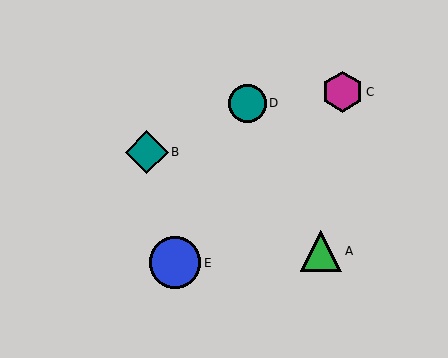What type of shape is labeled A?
Shape A is a green triangle.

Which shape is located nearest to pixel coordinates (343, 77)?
The magenta hexagon (labeled C) at (343, 92) is nearest to that location.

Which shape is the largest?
The blue circle (labeled E) is the largest.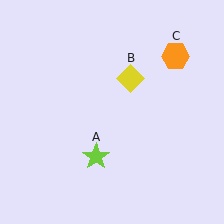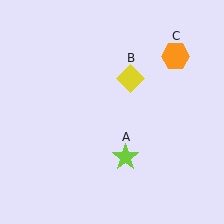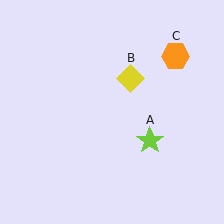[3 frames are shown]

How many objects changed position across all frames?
1 object changed position: lime star (object A).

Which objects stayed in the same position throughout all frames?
Yellow diamond (object B) and orange hexagon (object C) remained stationary.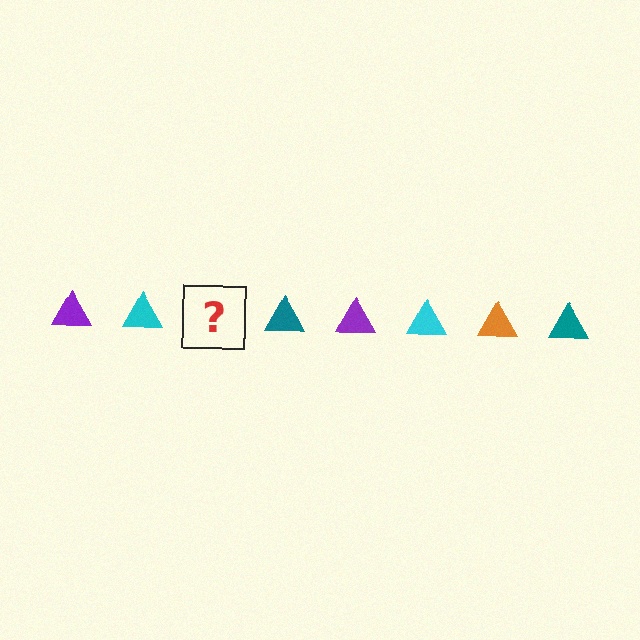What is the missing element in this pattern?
The missing element is an orange triangle.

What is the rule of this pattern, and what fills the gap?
The rule is that the pattern cycles through purple, cyan, orange, teal triangles. The gap should be filled with an orange triangle.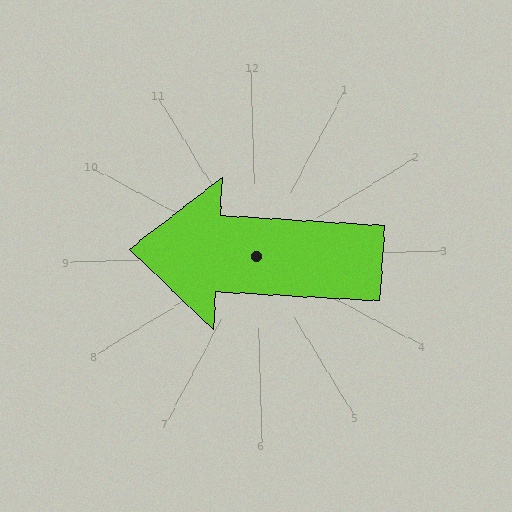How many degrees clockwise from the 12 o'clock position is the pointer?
Approximately 275 degrees.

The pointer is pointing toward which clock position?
Roughly 9 o'clock.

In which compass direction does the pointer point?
West.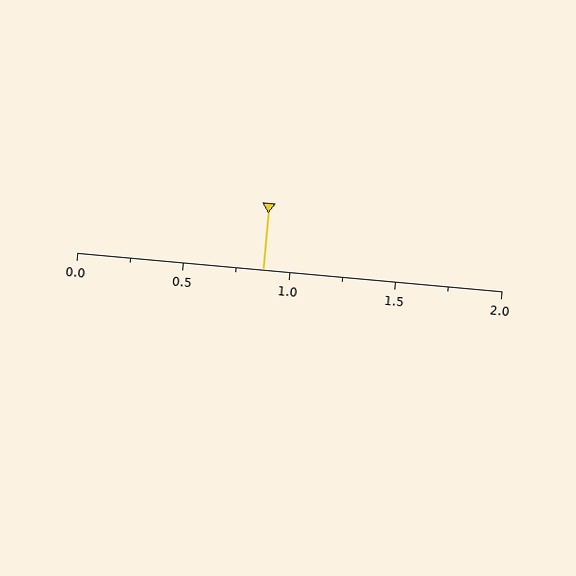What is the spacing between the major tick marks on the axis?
The major ticks are spaced 0.5 apart.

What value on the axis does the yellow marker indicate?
The marker indicates approximately 0.88.